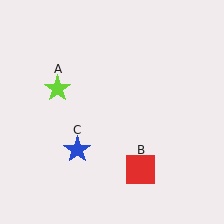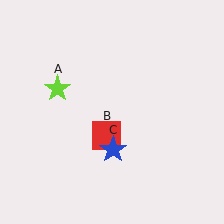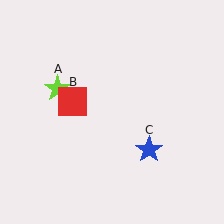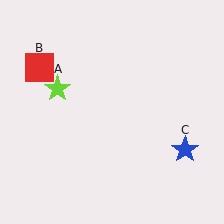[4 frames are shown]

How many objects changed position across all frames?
2 objects changed position: red square (object B), blue star (object C).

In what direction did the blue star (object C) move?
The blue star (object C) moved right.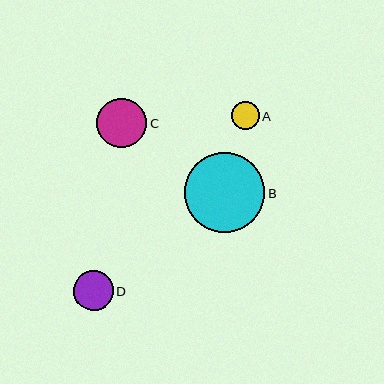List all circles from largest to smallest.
From largest to smallest: B, C, D, A.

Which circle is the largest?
Circle B is the largest with a size of approximately 80 pixels.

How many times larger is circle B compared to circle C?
Circle B is approximately 1.6 times the size of circle C.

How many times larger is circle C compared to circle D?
Circle C is approximately 1.3 times the size of circle D.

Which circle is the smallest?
Circle A is the smallest with a size of approximately 27 pixels.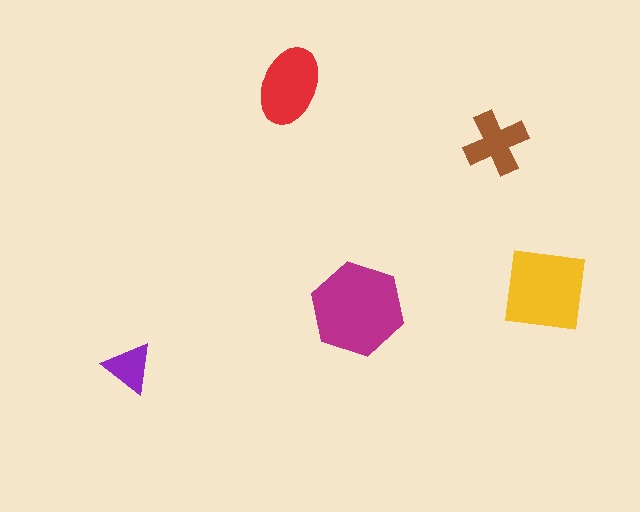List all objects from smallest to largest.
The purple triangle, the brown cross, the red ellipse, the yellow square, the magenta hexagon.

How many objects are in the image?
There are 5 objects in the image.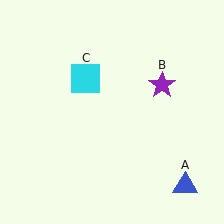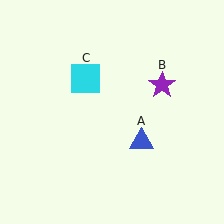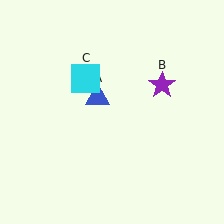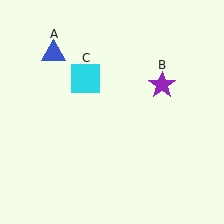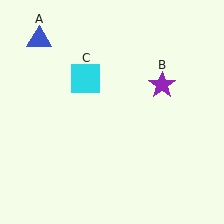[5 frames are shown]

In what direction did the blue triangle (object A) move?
The blue triangle (object A) moved up and to the left.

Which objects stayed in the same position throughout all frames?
Purple star (object B) and cyan square (object C) remained stationary.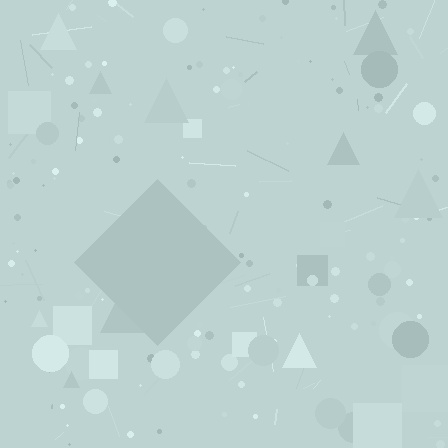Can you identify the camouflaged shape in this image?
The camouflaged shape is a diamond.